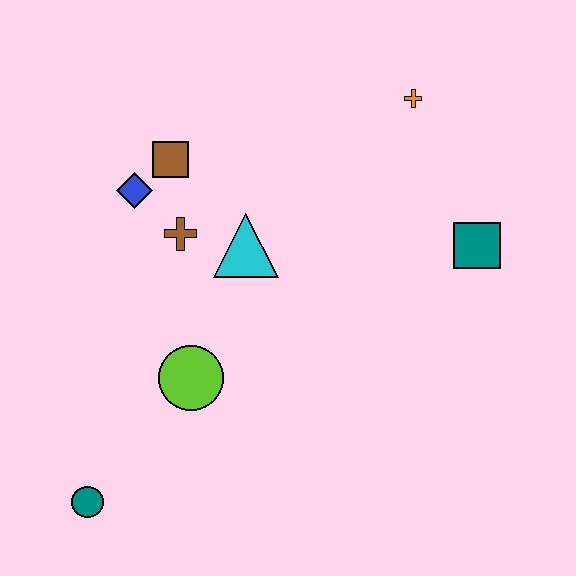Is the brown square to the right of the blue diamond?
Yes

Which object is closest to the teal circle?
The lime circle is closest to the teal circle.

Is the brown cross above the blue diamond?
No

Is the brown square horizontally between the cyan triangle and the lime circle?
No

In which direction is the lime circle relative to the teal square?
The lime circle is to the left of the teal square.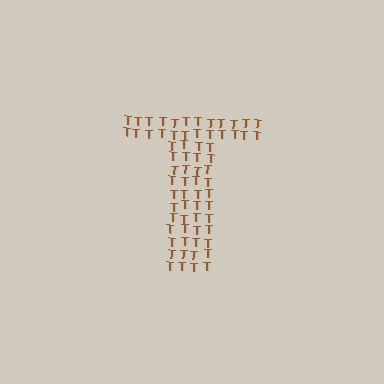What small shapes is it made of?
It is made of small letter T's.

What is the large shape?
The large shape is the letter T.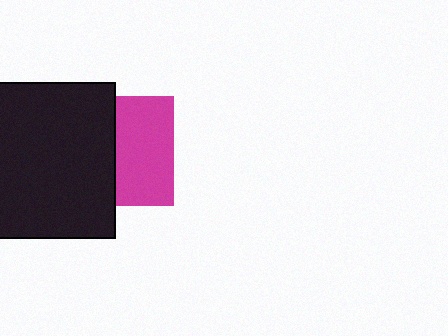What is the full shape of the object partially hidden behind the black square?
The partially hidden object is a magenta square.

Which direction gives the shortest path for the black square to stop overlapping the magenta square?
Moving left gives the shortest separation.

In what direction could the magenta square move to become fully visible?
The magenta square could move right. That would shift it out from behind the black square entirely.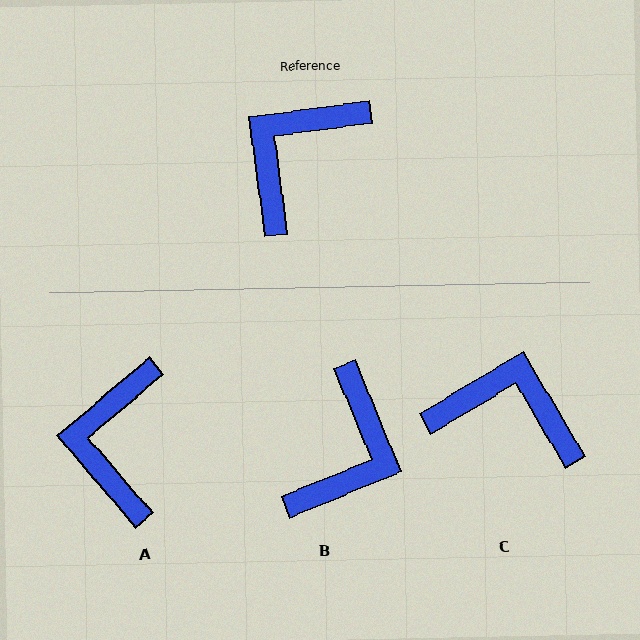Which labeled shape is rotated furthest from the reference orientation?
B, about 165 degrees away.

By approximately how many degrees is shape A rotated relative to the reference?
Approximately 33 degrees counter-clockwise.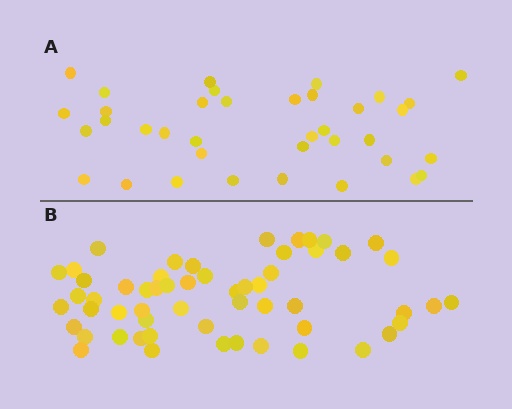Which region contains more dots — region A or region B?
Region B (the bottom region) has more dots.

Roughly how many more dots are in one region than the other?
Region B has approximately 20 more dots than region A.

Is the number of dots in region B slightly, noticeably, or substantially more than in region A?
Region B has substantially more. The ratio is roughly 1.5 to 1.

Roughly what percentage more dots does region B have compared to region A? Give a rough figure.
About 50% more.